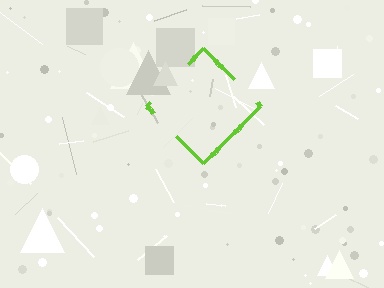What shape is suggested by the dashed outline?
The dashed outline suggests a diamond.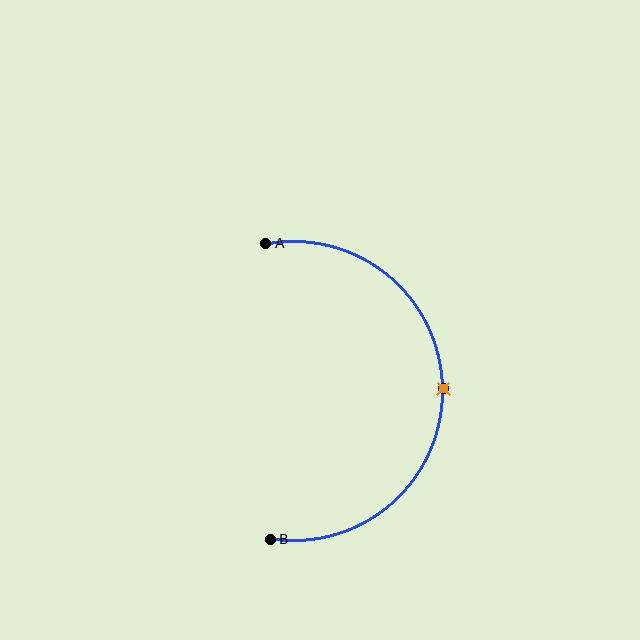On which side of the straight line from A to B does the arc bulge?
The arc bulges to the right of the straight line connecting A and B.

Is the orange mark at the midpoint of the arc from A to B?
Yes. The orange mark lies on the arc at equal arc-length from both A and B — it is the arc midpoint.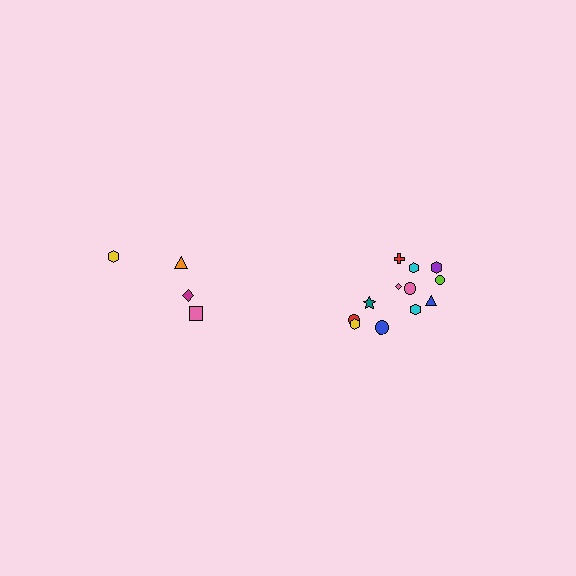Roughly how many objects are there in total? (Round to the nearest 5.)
Roughly 15 objects in total.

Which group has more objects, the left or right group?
The right group.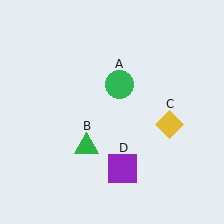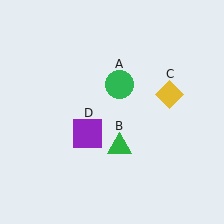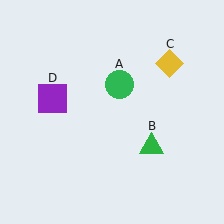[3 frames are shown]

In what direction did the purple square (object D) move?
The purple square (object D) moved up and to the left.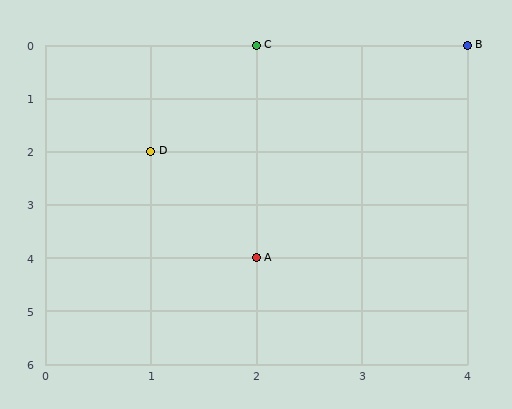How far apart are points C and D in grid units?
Points C and D are 1 column and 2 rows apart (about 2.2 grid units diagonally).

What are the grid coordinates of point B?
Point B is at grid coordinates (4, 0).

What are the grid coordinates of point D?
Point D is at grid coordinates (1, 2).